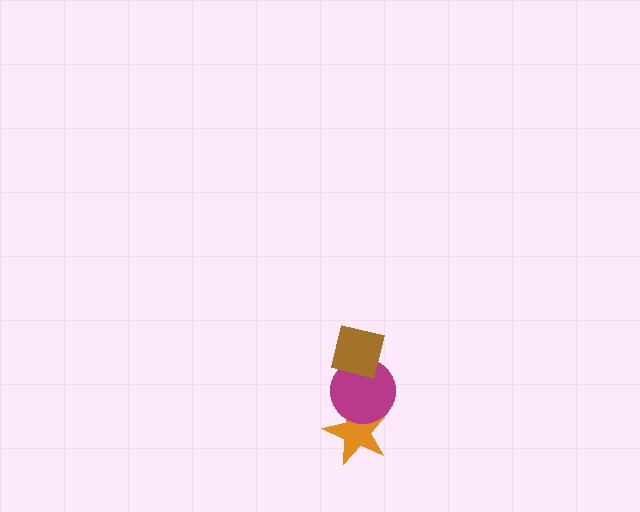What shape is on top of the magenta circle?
The brown square is on top of the magenta circle.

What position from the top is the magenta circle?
The magenta circle is 2nd from the top.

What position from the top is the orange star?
The orange star is 3rd from the top.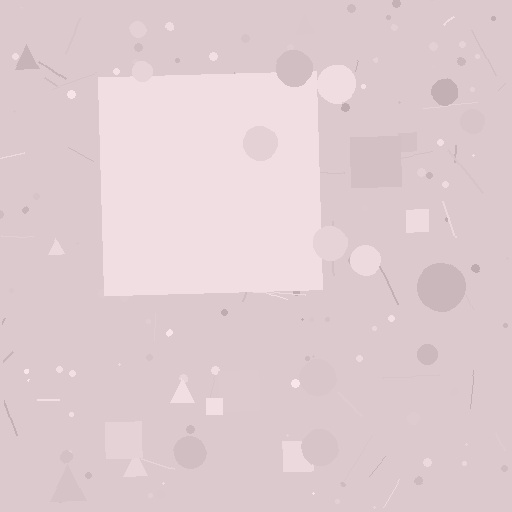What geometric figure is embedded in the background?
A square is embedded in the background.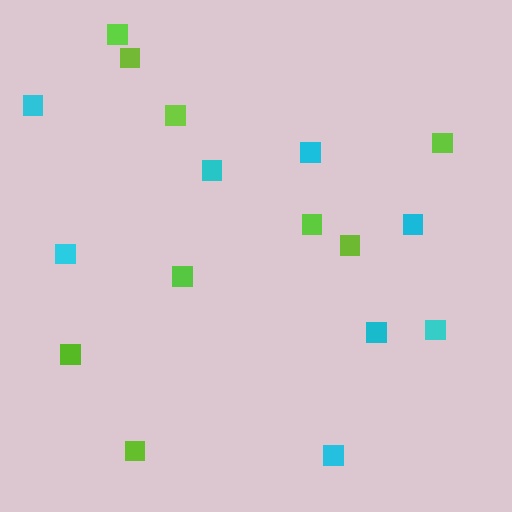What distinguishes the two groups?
There are 2 groups: one group of cyan squares (8) and one group of lime squares (9).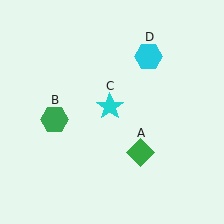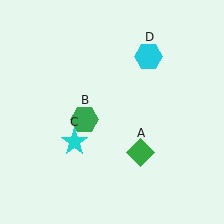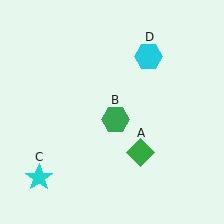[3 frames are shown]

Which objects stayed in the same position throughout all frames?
Green diamond (object A) and cyan hexagon (object D) remained stationary.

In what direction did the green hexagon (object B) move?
The green hexagon (object B) moved right.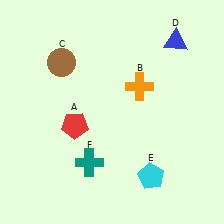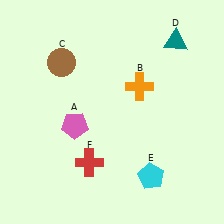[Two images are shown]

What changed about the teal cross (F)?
In Image 1, F is teal. In Image 2, it changed to red.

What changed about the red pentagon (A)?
In Image 1, A is red. In Image 2, it changed to pink.